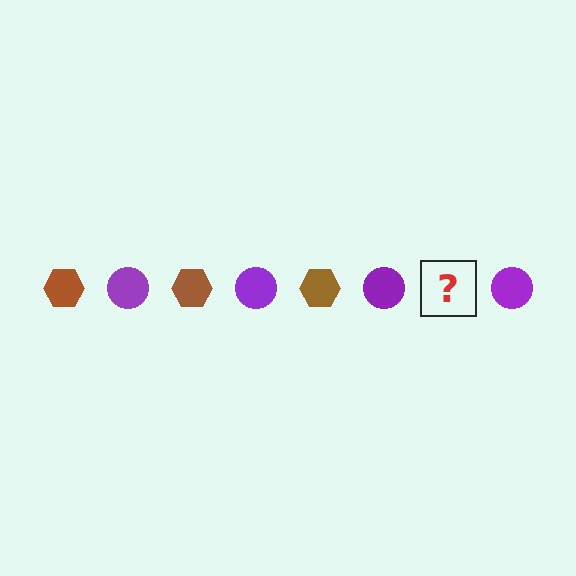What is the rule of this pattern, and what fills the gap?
The rule is that the pattern alternates between brown hexagon and purple circle. The gap should be filled with a brown hexagon.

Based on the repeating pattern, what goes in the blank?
The blank should be a brown hexagon.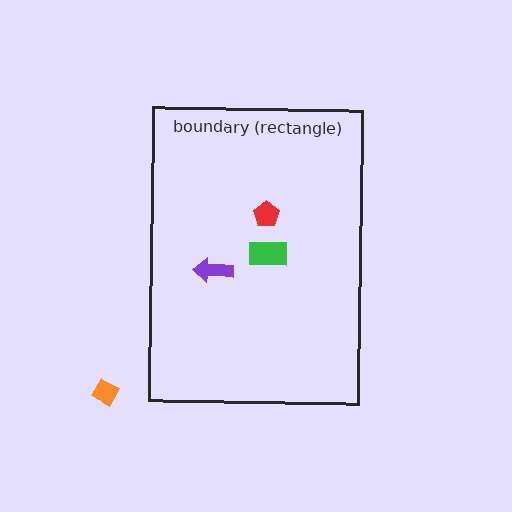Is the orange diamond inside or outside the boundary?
Outside.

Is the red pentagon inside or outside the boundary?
Inside.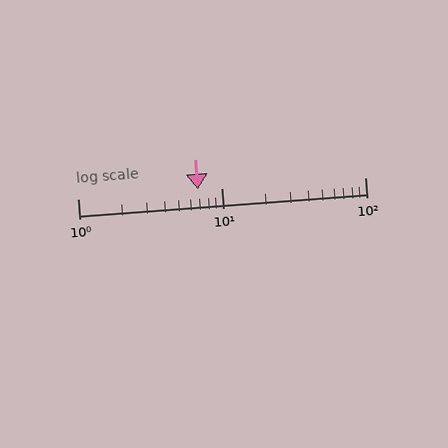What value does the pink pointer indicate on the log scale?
The pointer indicates approximately 6.9.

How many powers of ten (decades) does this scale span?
The scale spans 2 decades, from 1 to 100.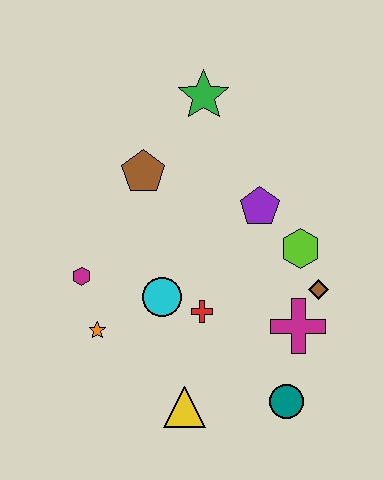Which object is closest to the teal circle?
The magenta cross is closest to the teal circle.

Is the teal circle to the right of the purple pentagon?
Yes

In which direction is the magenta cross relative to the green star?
The magenta cross is below the green star.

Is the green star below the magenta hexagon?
No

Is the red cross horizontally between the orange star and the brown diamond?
Yes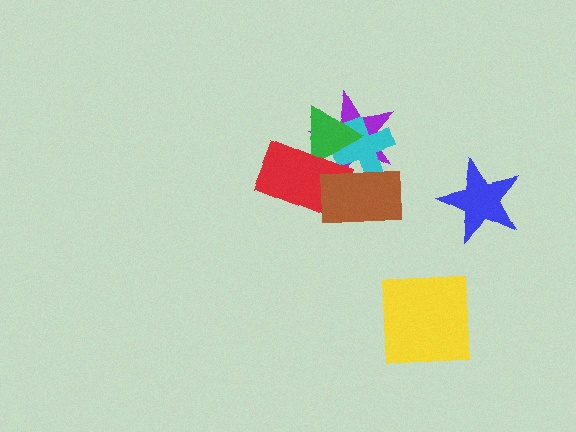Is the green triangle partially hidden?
Yes, it is partially covered by another shape.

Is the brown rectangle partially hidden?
No, no other shape covers it.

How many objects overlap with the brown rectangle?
3 objects overlap with the brown rectangle.